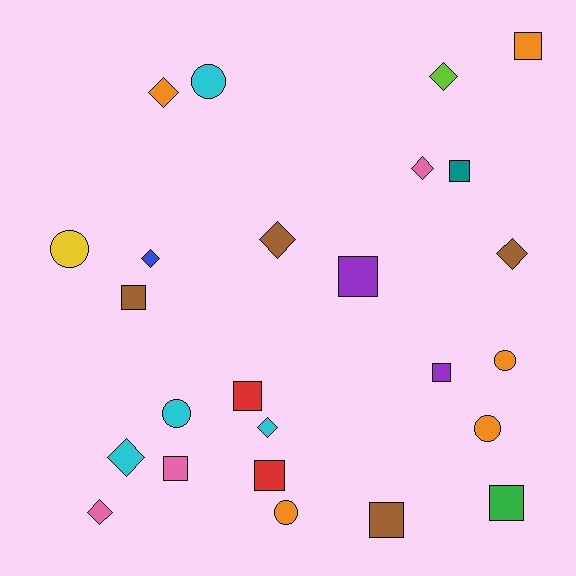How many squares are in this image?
There are 10 squares.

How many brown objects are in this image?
There are 4 brown objects.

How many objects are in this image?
There are 25 objects.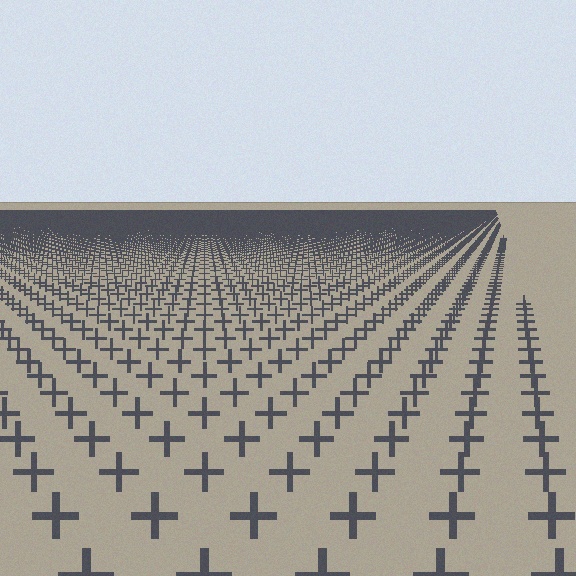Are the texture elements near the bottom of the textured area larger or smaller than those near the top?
Larger. Near the bottom, elements are closer to the viewer and appear at a bigger on-screen size.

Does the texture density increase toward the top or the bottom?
Density increases toward the top.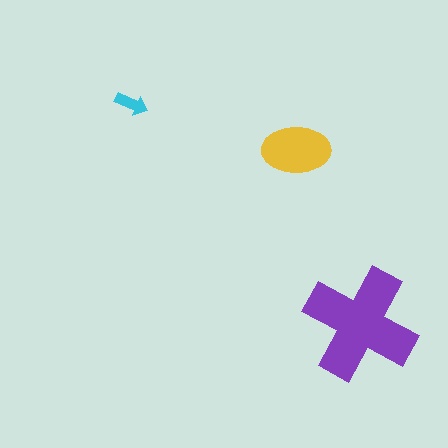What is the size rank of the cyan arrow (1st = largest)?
3rd.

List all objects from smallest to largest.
The cyan arrow, the yellow ellipse, the purple cross.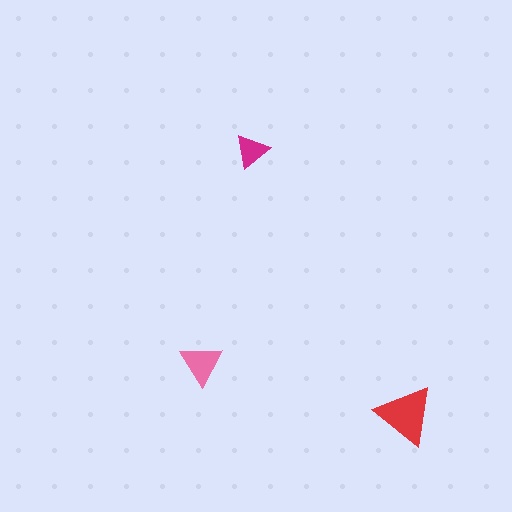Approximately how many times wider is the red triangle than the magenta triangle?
About 1.5 times wider.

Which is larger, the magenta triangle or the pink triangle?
The pink one.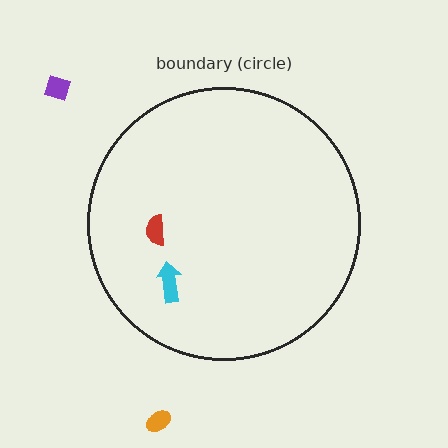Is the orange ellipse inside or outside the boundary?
Outside.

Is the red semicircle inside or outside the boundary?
Inside.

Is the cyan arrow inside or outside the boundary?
Inside.